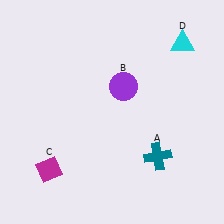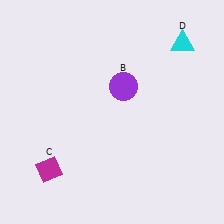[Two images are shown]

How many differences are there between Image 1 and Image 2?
There is 1 difference between the two images.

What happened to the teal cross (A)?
The teal cross (A) was removed in Image 2. It was in the bottom-right area of Image 1.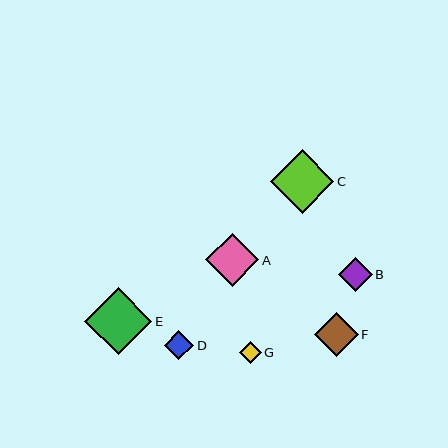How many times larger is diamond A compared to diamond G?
Diamond A is approximately 2.4 times the size of diamond G.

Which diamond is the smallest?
Diamond G is the smallest with a size of approximately 22 pixels.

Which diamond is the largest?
Diamond E is the largest with a size of approximately 67 pixels.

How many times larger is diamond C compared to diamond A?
Diamond C is approximately 1.2 times the size of diamond A.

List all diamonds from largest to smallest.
From largest to smallest: E, C, A, F, B, D, G.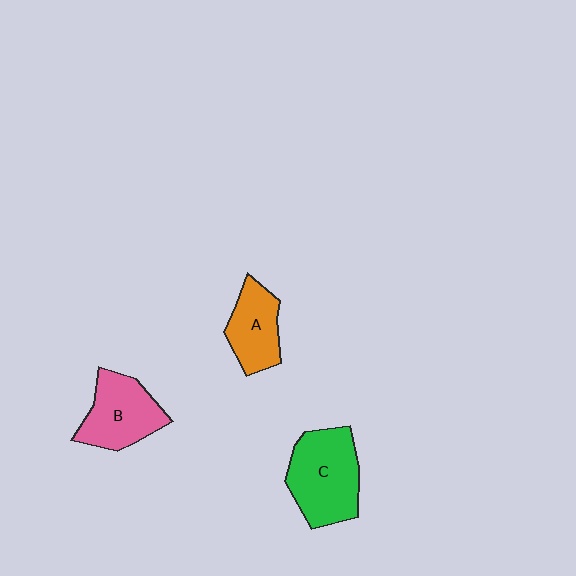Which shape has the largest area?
Shape C (green).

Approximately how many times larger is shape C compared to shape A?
Approximately 1.5 times.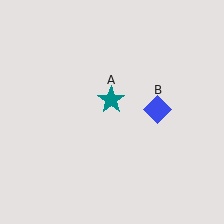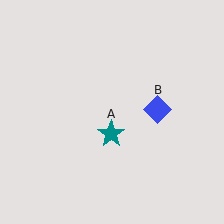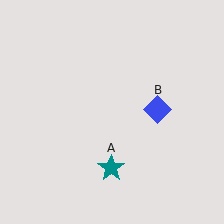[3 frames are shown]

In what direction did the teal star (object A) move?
The teal star (object A) moved down.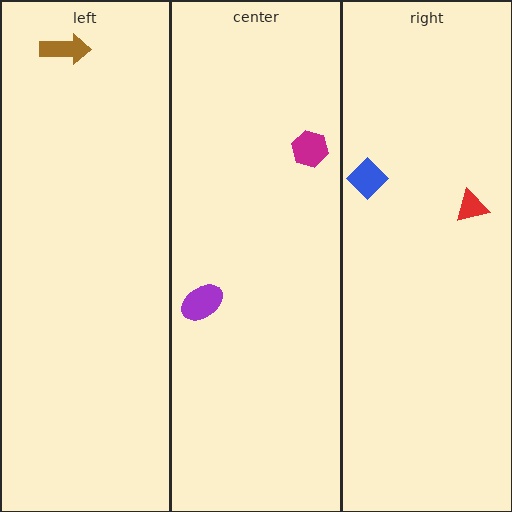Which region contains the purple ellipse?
The center region.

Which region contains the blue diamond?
The right region.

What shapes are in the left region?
The brown arrow.